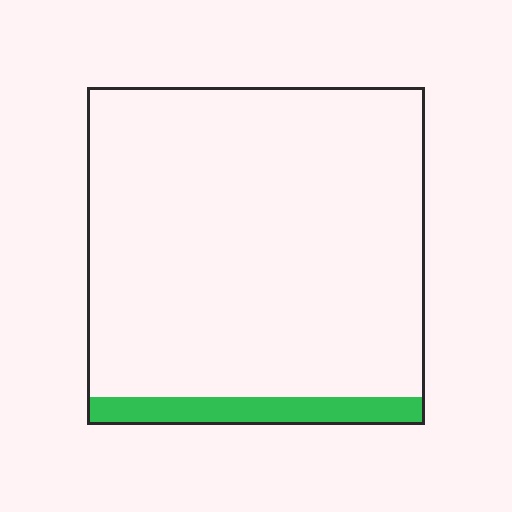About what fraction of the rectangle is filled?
About one tenth (1/10).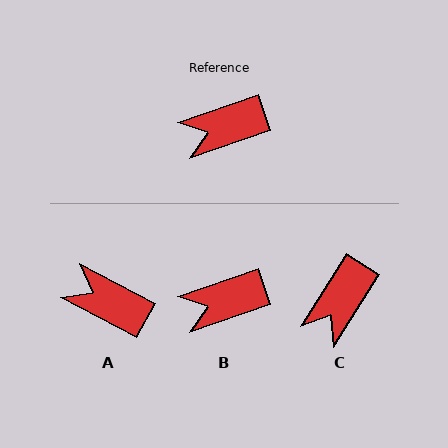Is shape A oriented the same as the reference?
No, it is off by about 47 degrees.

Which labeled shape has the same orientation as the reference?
B.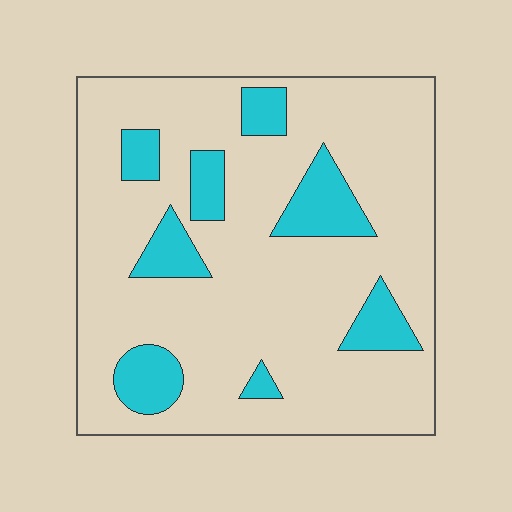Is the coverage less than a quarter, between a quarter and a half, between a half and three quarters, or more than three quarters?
Less than a quarter.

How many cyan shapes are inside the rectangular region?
8.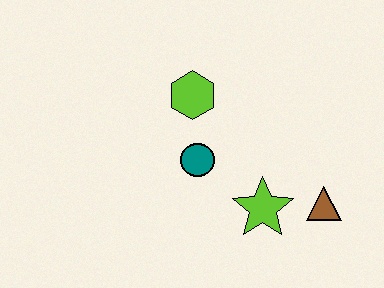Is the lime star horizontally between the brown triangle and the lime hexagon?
Yes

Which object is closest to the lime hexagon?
The teal circle is closest to the lime hexagon.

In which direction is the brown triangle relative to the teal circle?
The brown triangle is to the right of the teal circle.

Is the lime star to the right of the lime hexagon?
Yes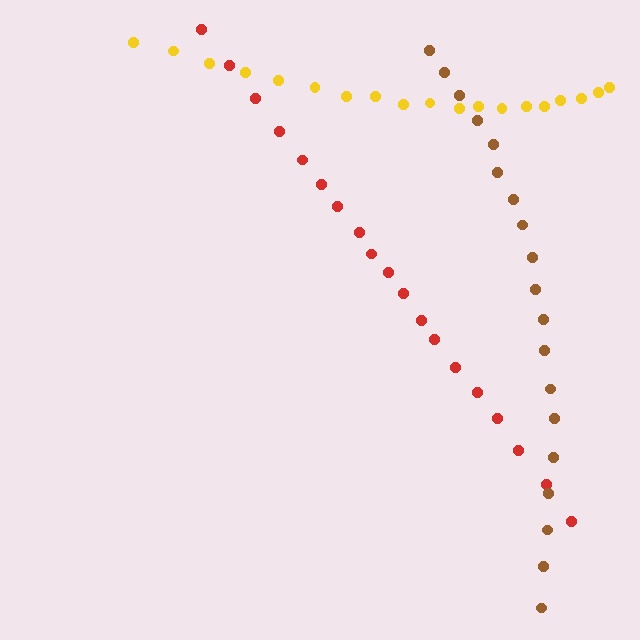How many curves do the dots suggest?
There are 3 distinct paths.